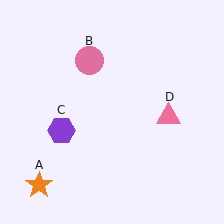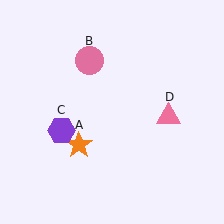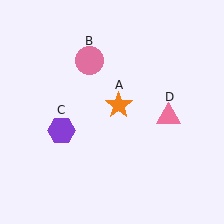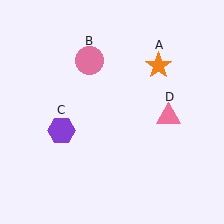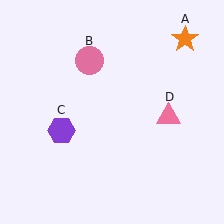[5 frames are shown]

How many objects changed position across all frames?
1 object changed position: orange star (object A).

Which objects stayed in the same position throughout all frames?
Pink circle (object B) and purple hexagon (object C) and pink triangle (object D) remained stationary.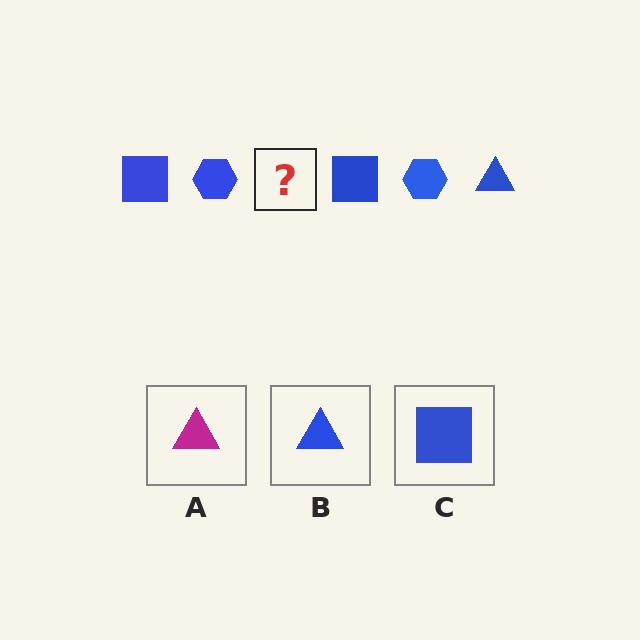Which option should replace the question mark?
Option B.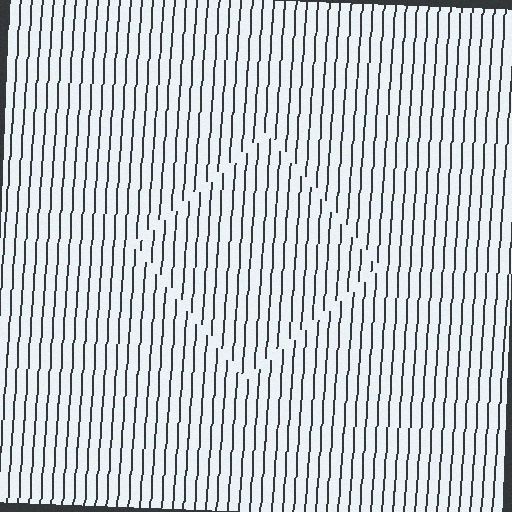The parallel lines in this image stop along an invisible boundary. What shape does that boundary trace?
An illusory square. The interior of the shape contains the same grating, shifted by half a period — the contour is defined by the phase discontinuity where line-ends from the inner and outer gratings abut.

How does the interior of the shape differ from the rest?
The interior of the shape contains the same grating, shifted by half a period — the contour is defined by the phase discontinuity where line-ends from the inner and outer gratings abut.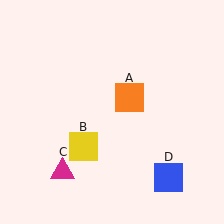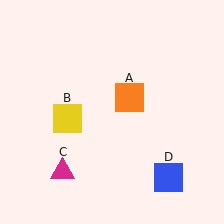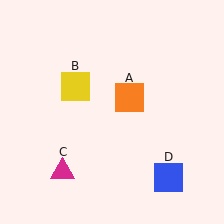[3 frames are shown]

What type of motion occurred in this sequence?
The yellow square (object B) rotated clockwise around the center of the scene.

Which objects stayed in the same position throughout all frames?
Orange square (object A) and magenta triangle (object C) and blue square (object D) remained stationary.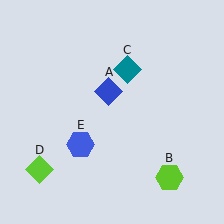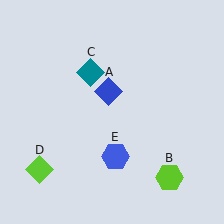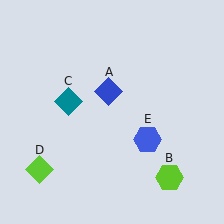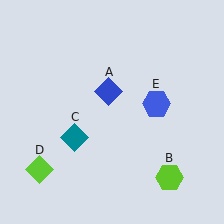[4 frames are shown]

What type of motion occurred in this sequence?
The teal diamond (object C), blue hexagon (object E) rotated counterclockwise around the center of the scene.